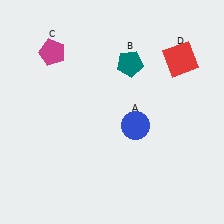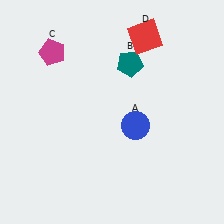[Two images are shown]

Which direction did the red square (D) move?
The red square (D) moved left.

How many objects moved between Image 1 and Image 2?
1 object moved between the two images.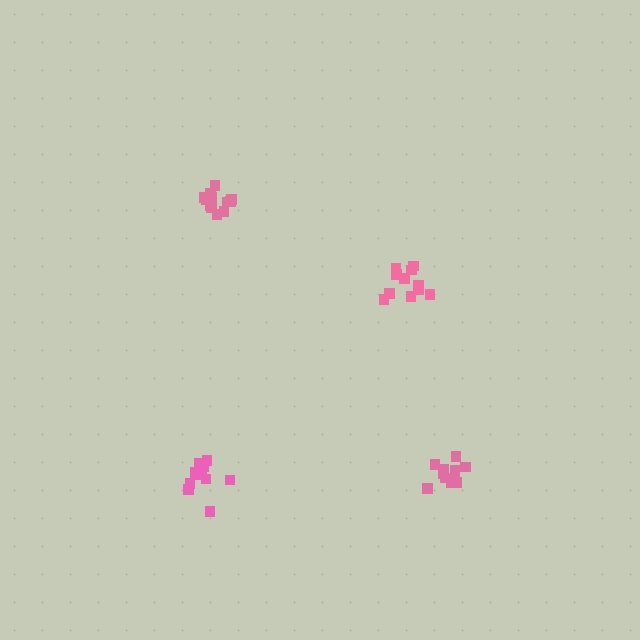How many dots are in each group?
Group 1: 12 dots, Group 2: 12 dots, Group 3: 11 dots, Group 4: 12 dots (47 total).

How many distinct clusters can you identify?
There are 4 distinct clusters.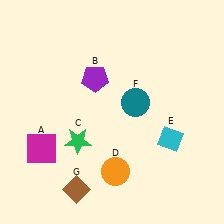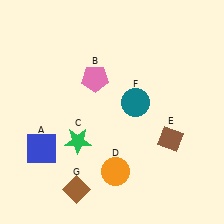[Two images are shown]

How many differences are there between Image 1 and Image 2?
There are 3 differences between the two images.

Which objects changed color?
A changed from magenta to blue. B changed from purple to pink. E changed from cyan to brown.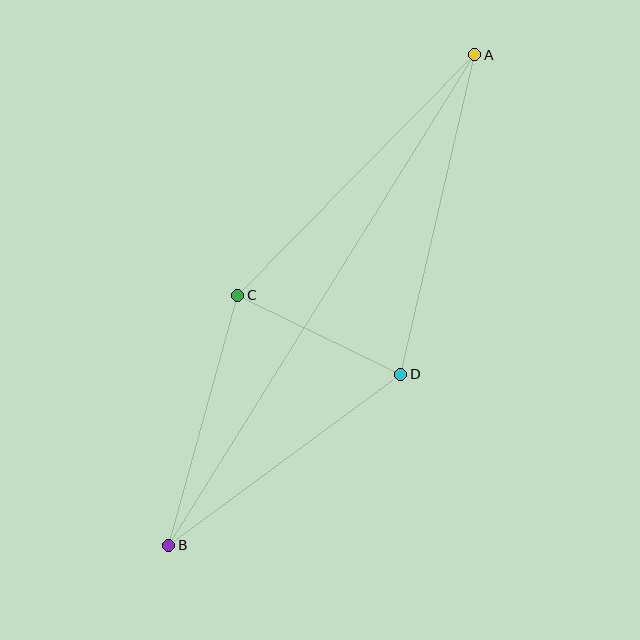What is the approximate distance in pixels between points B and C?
The distance between B and C is approximately 259 pixels.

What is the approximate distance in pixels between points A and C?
The distance between A and C is approximately 338 pixels.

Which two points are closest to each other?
Points C and D are closest to each other.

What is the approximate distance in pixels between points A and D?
The distance between A and D is approximately 328 pixels.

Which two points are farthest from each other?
Points A and B are farthest from each other.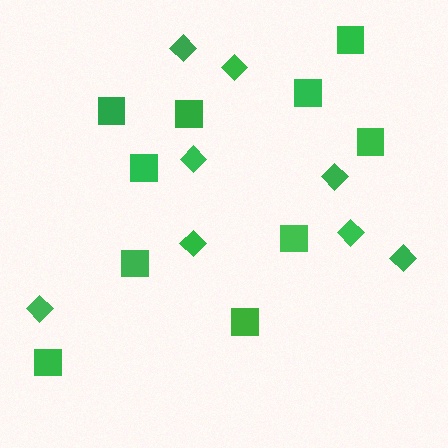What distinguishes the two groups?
There are 2 groups: one group of squares (10) and one group of diamonds (8).